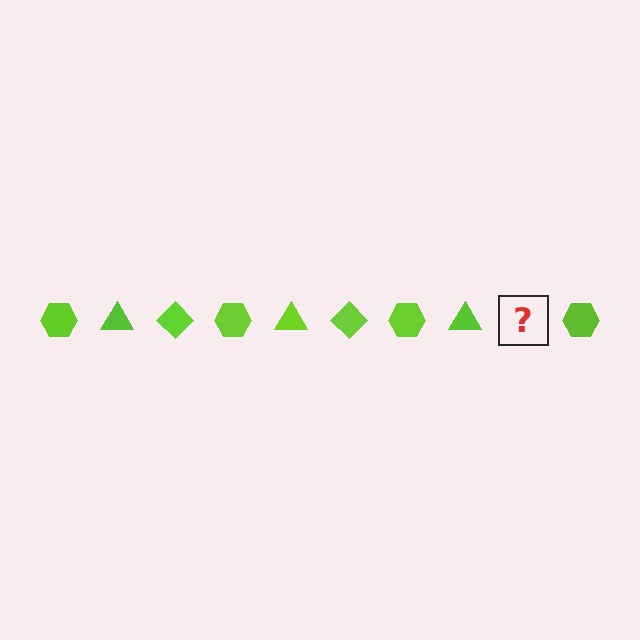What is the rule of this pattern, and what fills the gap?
The rule is that the pattern cycles through hexagon, triangle, diamond shapes in lime. The gap should be filled with a lime diamond.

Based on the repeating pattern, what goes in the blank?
The blank should be a lime diamond.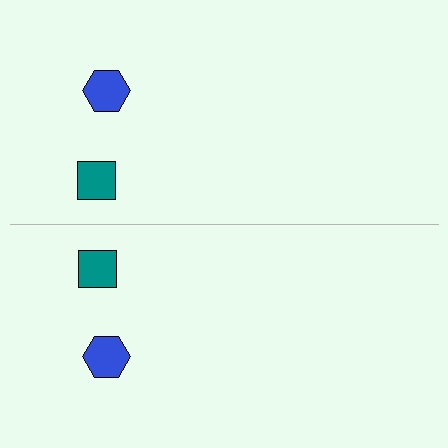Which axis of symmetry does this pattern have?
The pattern has a horizontal axis of symmetry running through the center of the image.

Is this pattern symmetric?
Yes, this pattern has bilateral (reflection) symmetry.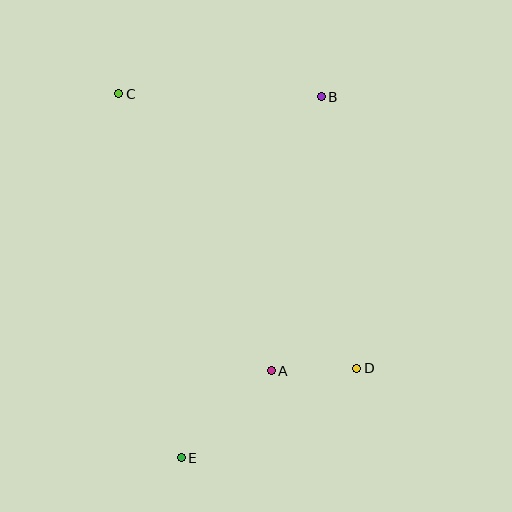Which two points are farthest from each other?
Points B and E are farthest from each other.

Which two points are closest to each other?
Points A and D are closest to each other.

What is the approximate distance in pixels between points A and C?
The distance between A and C is approximately 316 pixels.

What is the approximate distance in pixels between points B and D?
The distance between B and D is approximately 274 pixels.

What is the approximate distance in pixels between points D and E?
The distance between D and E is approximately 197 pixels.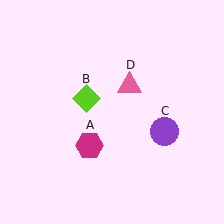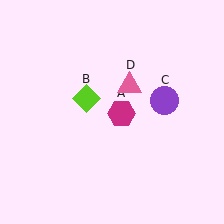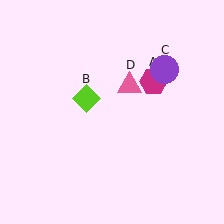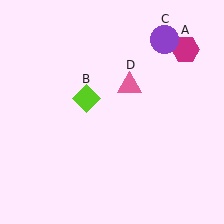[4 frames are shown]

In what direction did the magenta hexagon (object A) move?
The magenta hexagon (object A) moved up and to the right.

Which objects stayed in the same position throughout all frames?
Lime diamond (object B) and pink triangle (object D) remained stationary.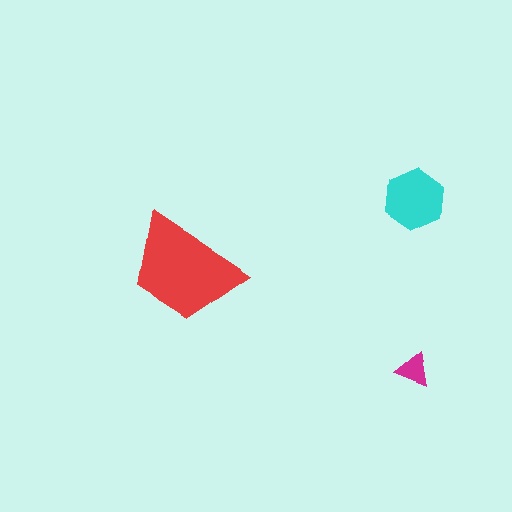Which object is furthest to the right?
The magenta triangle is rightmost.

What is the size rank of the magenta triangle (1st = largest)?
3rd.